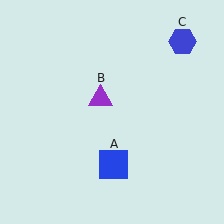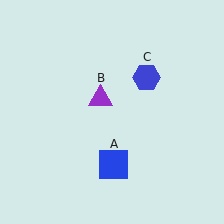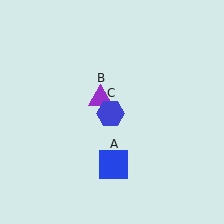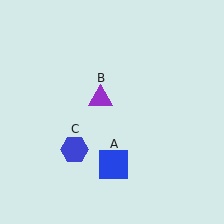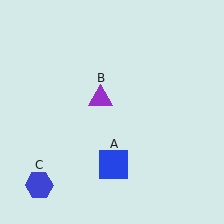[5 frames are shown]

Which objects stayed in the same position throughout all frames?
Blue square (object A) and purple triangle (object B) remained stationary.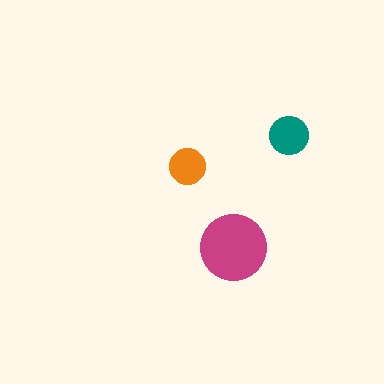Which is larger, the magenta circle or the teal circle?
The magenta one.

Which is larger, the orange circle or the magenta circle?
The magenta one.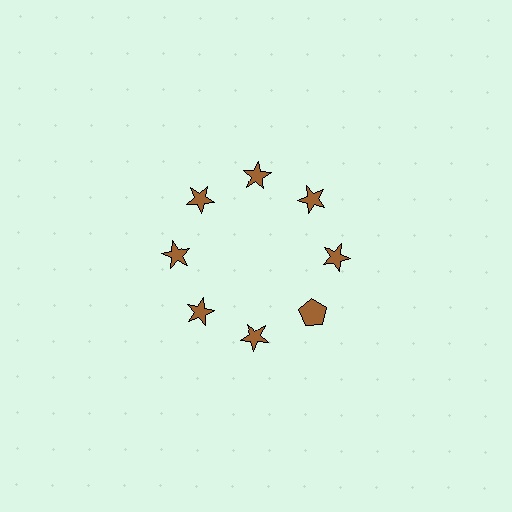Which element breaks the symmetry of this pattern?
The brown pentagon at roughly the 4 o'clock position breaks the symmetry. All other shapes are brown stars.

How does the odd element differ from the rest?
It has a different shape: pentagon instead of star.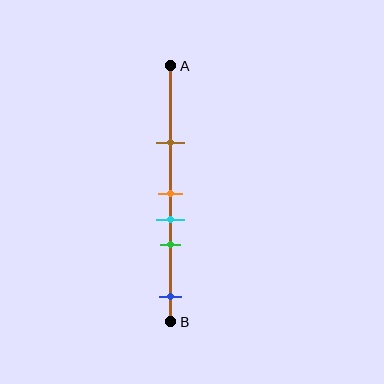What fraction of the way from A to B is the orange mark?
The orange mark is approximately 50% (0.5) of the way from A to B.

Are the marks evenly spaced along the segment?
No, the marks are not evenly spaced.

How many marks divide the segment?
There are 5 marks dividing the segment.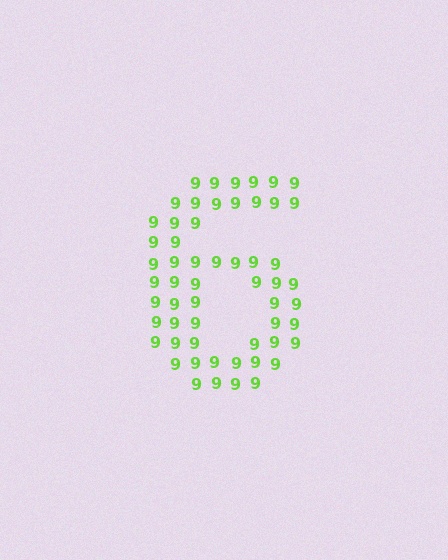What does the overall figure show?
The overall figure shows the digit 6.